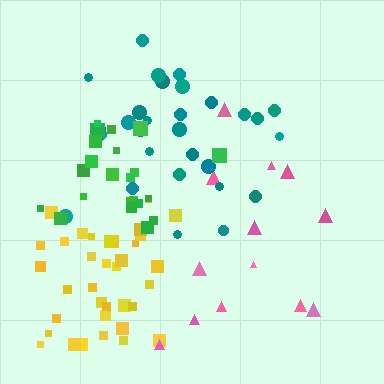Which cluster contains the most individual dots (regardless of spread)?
Yellow (35).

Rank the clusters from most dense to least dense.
yellow, green, teal, pink.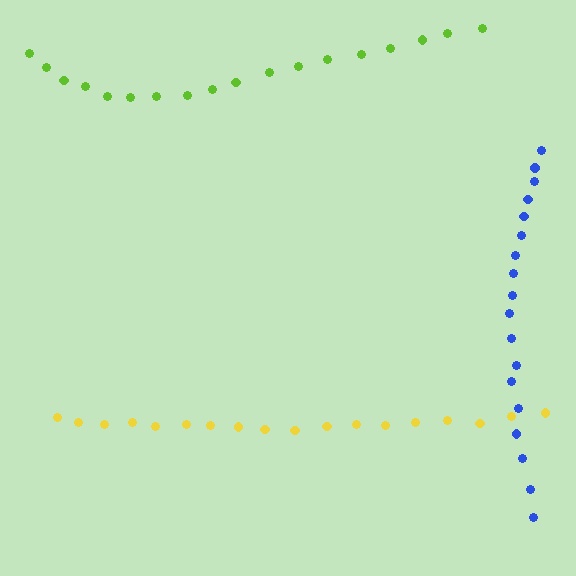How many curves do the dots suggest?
There are 3 distinct paths.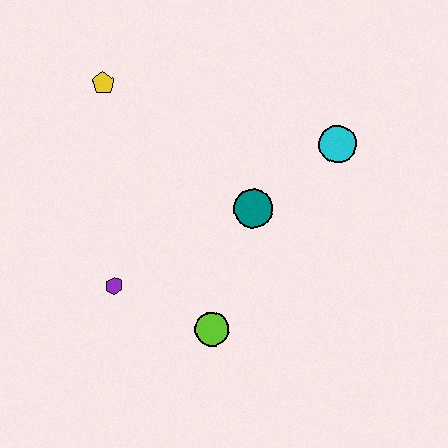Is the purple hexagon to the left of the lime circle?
Yes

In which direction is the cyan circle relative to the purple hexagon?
The cyan circle is to the right of the purple hexagon.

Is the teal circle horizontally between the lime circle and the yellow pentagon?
No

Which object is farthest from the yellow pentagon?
The lime circle is farthest from the yellow pentagon.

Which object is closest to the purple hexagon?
The lime circle is closest to the purple hexagon.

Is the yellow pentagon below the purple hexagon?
No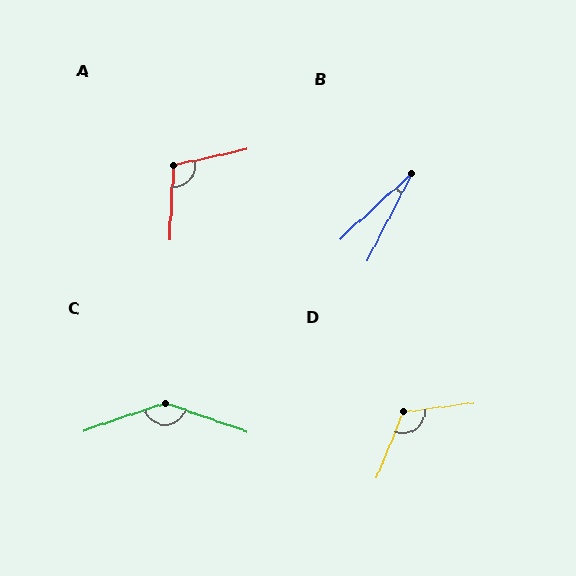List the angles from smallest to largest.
B (20°), A (106°), D (120°), C (142°).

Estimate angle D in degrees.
Approximately 120 degrees.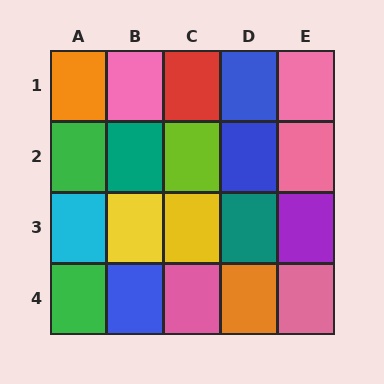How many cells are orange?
2 cells are orange.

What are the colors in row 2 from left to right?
Green, teal, lime, blue, pink.